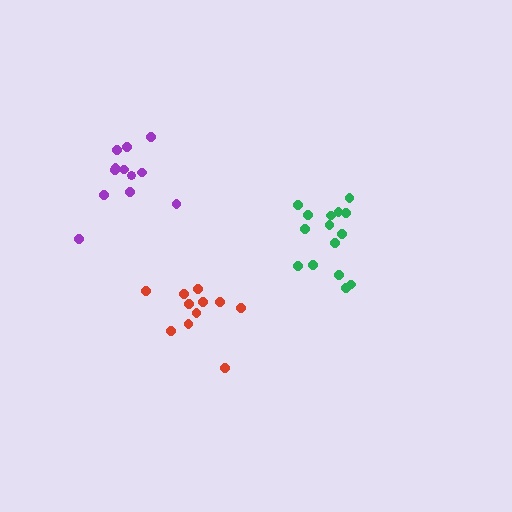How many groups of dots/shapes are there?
There are 3 groups.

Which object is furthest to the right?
The green cluster is rightmost.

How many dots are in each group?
Group 1: 15 dots, Group 2: 11 dots, Group 3: 12 dots (38 total).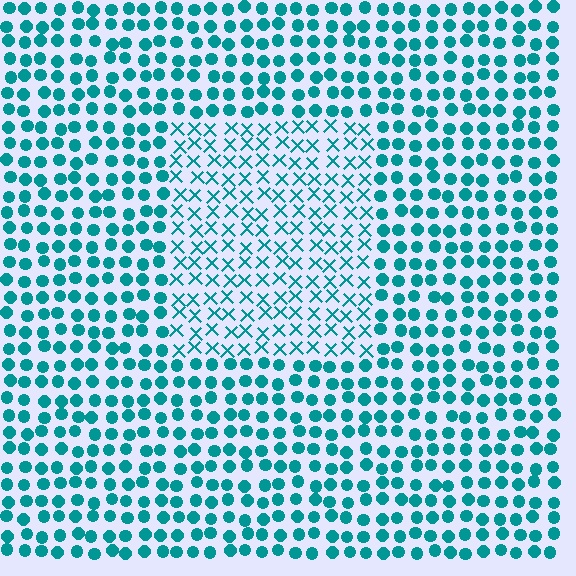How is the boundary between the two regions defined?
The boundary is defined by a change in element shape: X marks inside vs. circles outside. All elements share the same color and spacing.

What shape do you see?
I see a rectangle.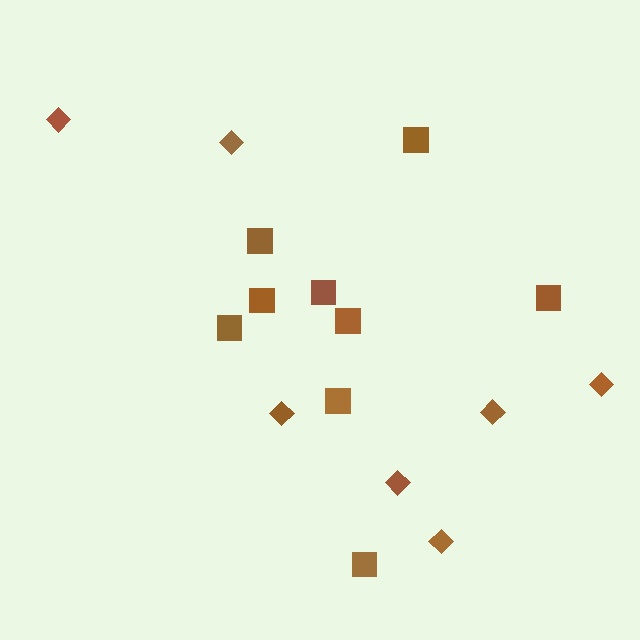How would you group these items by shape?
There are 2 groups: one group of diamonds (7) and one group of squares (9).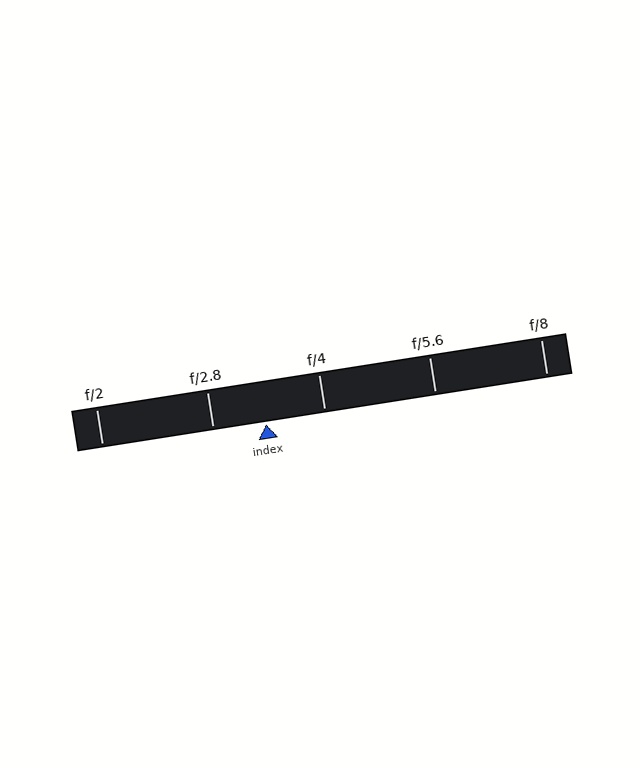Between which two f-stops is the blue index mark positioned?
The index mark is between f/2.8 and f/4.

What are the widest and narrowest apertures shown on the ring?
The widest aperture shown is f/2 and the narrowest is f/8.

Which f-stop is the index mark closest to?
The index mark is closest to f/2.8.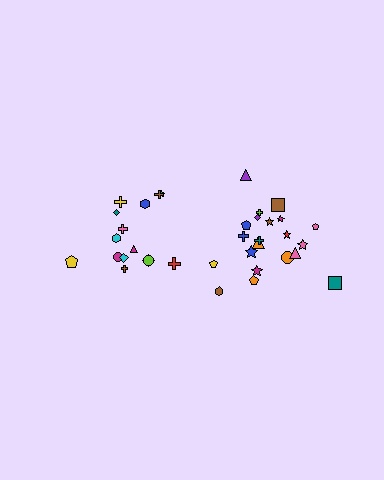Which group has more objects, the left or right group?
The right group.